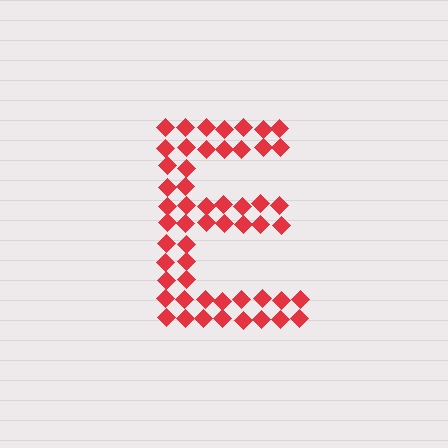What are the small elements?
The small elements are diamonds.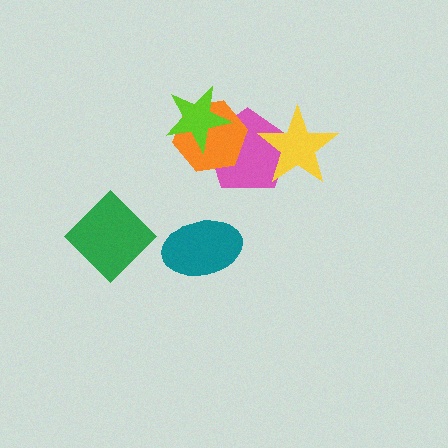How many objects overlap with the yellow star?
1 object overlaps with the yellow star.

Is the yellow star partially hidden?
No, no other shape covers it.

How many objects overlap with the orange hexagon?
2 objects overlap with the orange hexagon.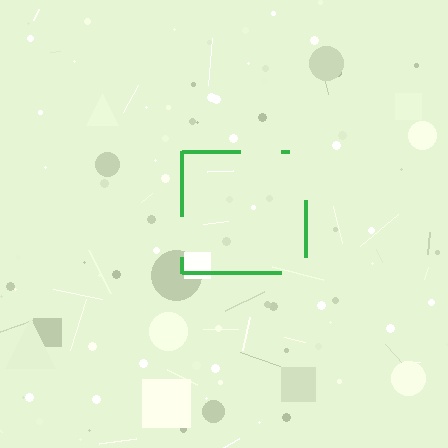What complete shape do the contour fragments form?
The contour fragments form a square.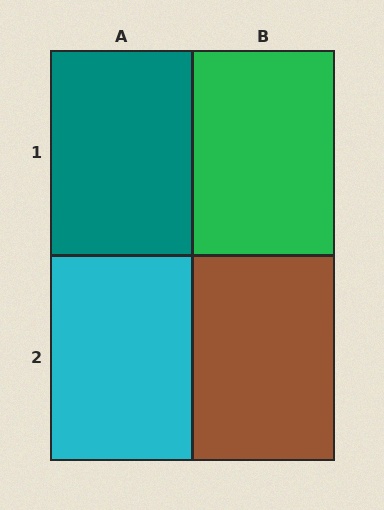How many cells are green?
1 cell is green.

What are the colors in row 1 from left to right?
Teal, green.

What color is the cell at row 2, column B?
Brown.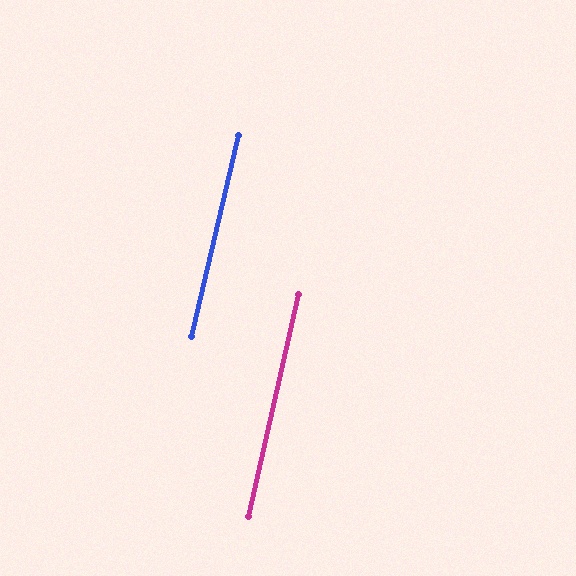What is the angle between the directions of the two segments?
Approximately 1 degree.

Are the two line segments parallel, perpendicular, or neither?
Parallel — their directions differ by only 0.6°.